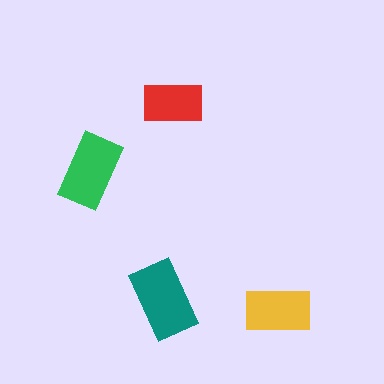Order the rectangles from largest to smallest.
the teal one, the green one, the yellow one, the red one.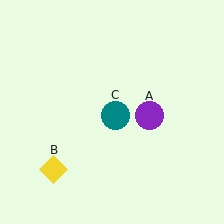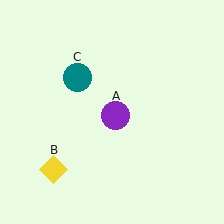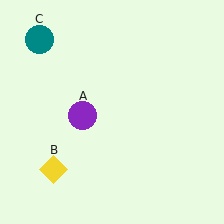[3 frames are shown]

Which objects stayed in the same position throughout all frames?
Yellow diamond (object B) remained stationary.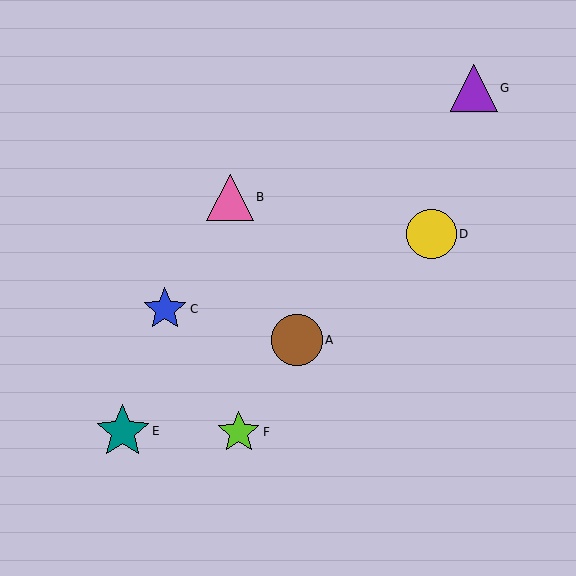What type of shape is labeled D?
Shape D is a yellow circle.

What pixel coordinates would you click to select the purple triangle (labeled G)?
Click at (474, 88) to select the purple triangle G.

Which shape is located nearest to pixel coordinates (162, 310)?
The blue star (labeled C) at (165, 309) is nearest to that location.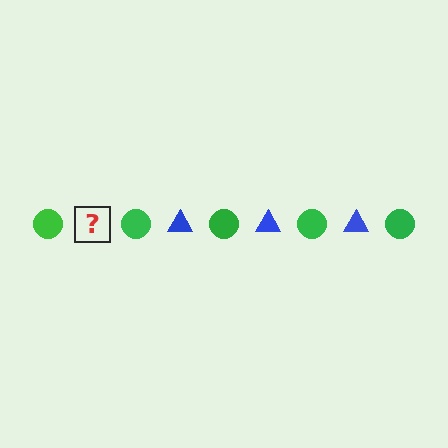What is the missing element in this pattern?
The missing element is a blue triangle.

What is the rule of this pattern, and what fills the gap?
The rule is that the pattern alternates between green circle and blue triangle. The gap should be filled with a blue triangle.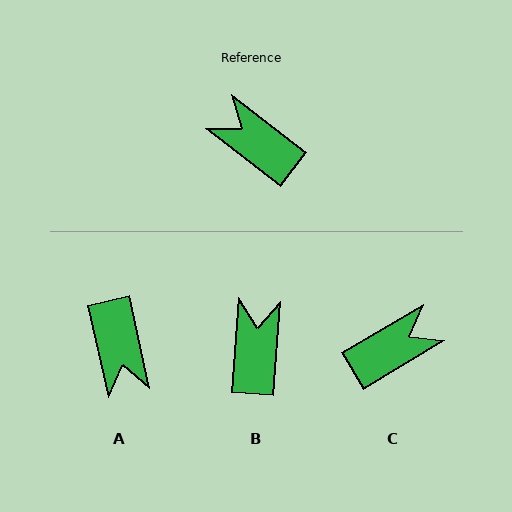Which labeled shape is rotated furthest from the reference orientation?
A, about 141 degrees away.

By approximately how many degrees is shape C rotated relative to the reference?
Approximately 111 degrees clockwise.